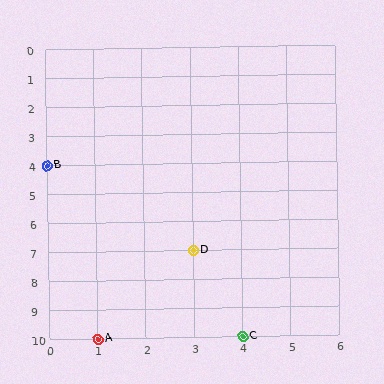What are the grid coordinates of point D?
Point D is at grid coordinates (3, 7).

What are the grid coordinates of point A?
Point A is at grid coordinates (1, 10).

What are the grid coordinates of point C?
Point C is at grid coordinates (4, 10).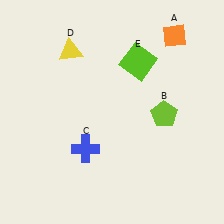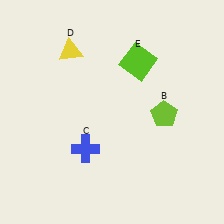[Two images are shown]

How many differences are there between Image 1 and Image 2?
There is 1 difference between the two images.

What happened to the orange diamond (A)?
The orange diamond (A) was removed in Image 2. It was in the top-right area of Image 1.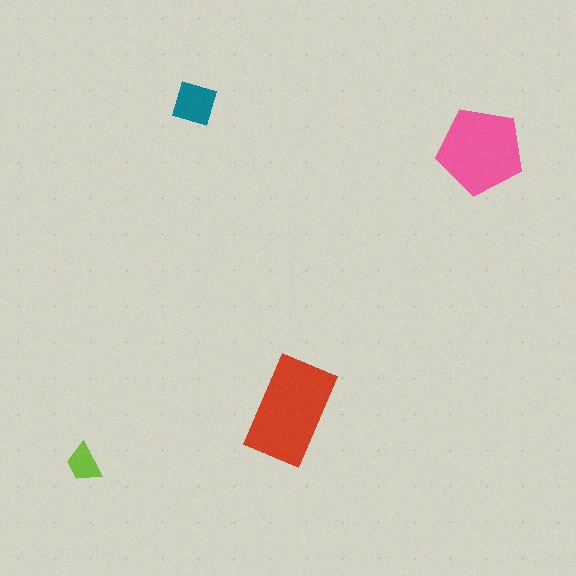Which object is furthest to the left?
The lime trapezoid is leftmost.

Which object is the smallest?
The lime trapezoid.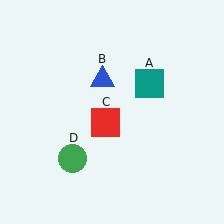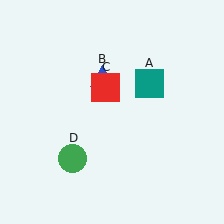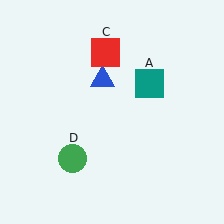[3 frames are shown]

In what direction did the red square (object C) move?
The red square (object C) moved up.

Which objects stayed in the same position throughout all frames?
Teal square (object A) and blue triangle (object B) and green circle (object D) remained stationary.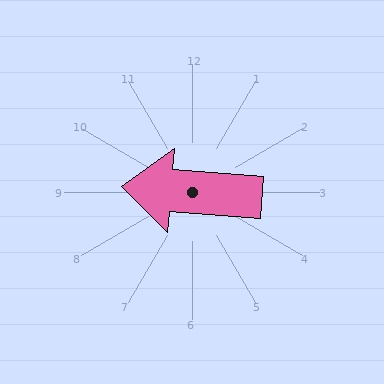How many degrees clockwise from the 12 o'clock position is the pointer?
Approximately 275 degrees.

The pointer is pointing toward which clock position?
Roughly 9 o'clock.